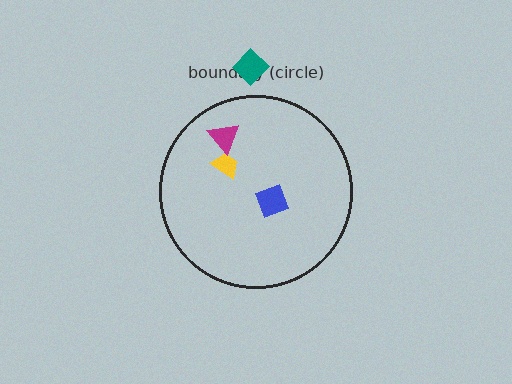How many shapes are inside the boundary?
3 inside, 1 outside.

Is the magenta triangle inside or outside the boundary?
Inside.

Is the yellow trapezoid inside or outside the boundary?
Inside.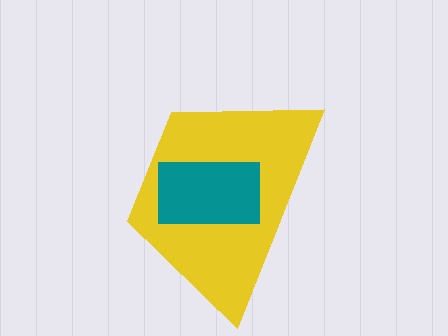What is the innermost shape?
The teal rectangle.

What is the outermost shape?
The yellow trapezoid.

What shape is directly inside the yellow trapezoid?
The teal rectangle.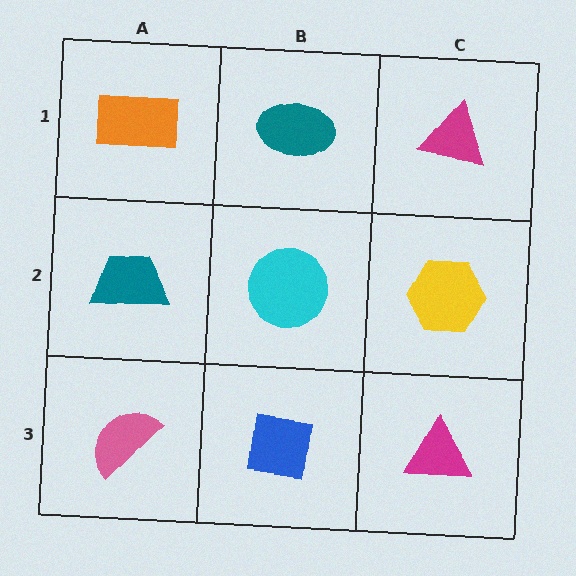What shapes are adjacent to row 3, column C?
A yellow hexagon (row 2, column C), a blue square (row 3, column B).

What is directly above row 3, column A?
A teal trapezoid.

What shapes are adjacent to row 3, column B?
A cyan circle (row 2, column B), a pink semicircle (row 3, column A), a magenta triangle (row 3, column C).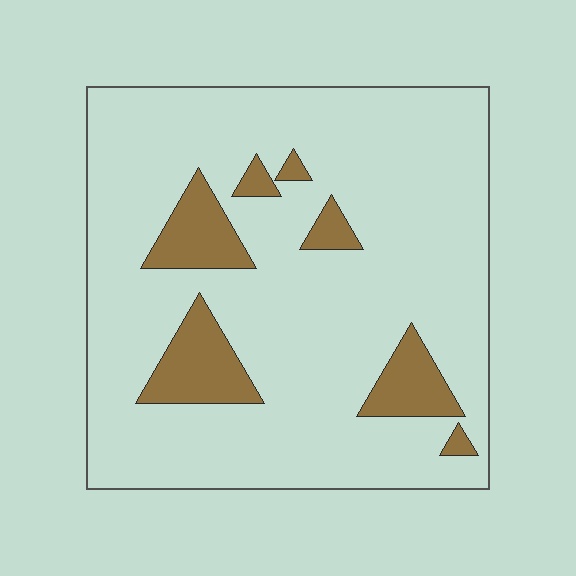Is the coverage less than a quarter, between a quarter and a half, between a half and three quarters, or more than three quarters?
Less than a quarter.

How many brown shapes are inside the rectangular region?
7.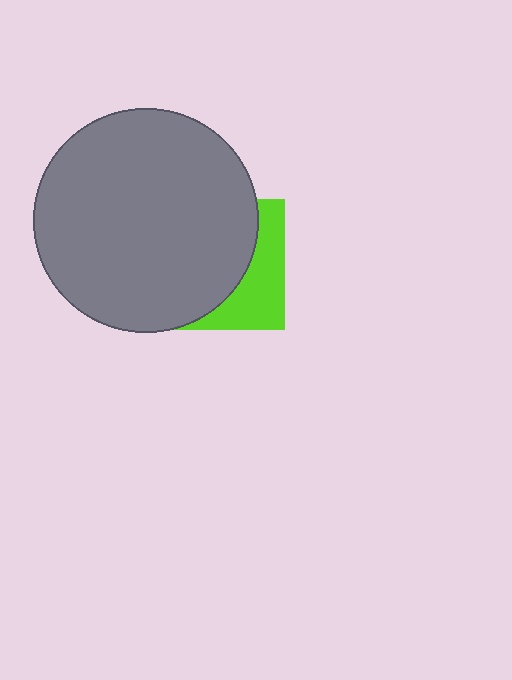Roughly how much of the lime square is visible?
A small part of it is visible (roughly 35%).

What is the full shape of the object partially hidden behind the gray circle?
The partially hidden object is a lime square.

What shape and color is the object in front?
The object in front is a gray circle.